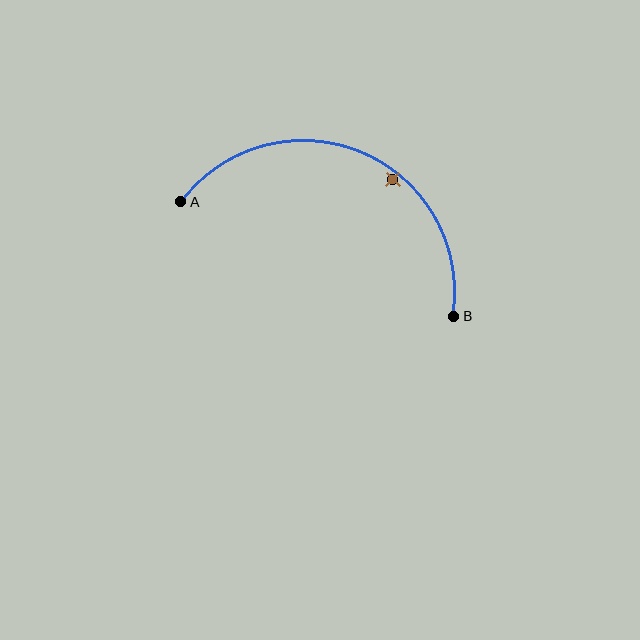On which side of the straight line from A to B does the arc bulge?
The arc bulges above the straight line connecting A and B.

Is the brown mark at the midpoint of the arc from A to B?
No — the brown mark does not lie on the arc at all. It sits slightly inside the curve.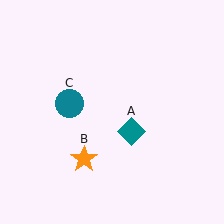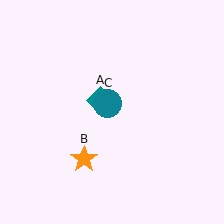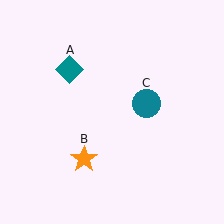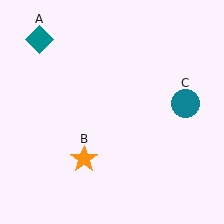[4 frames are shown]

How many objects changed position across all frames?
2 objects changed position: teal diamond (object A), teal circle (object C).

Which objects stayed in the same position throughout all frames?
Orange star (object B) remained stationary.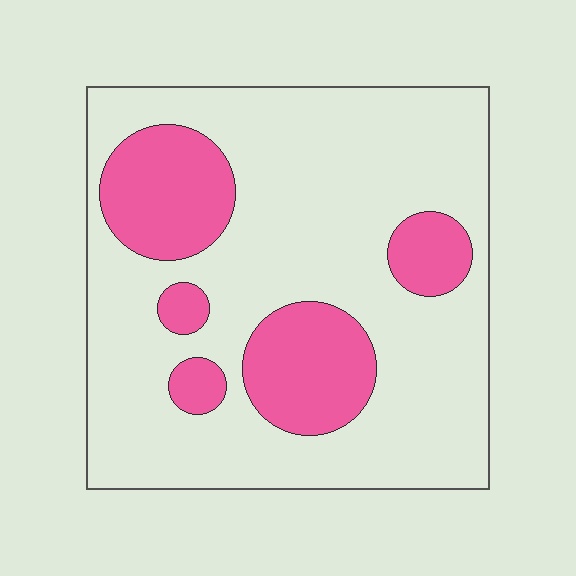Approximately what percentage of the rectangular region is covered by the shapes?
Approximately 25%.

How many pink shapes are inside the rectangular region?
5.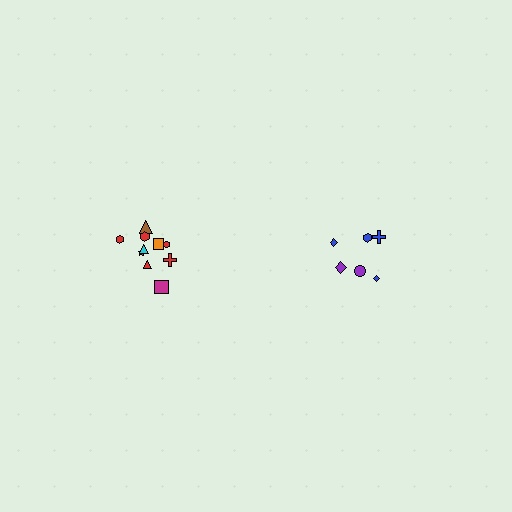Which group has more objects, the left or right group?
The left group.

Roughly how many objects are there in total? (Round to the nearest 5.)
Roughly 15 objects in total.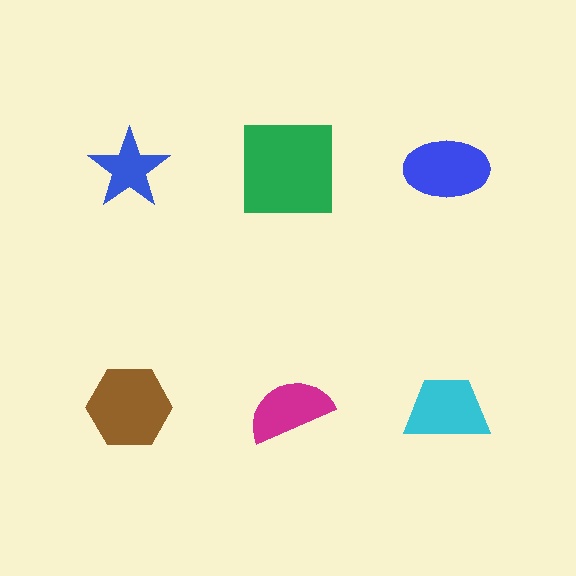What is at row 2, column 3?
A cyan trapezoid.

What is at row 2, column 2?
A magenta semicircle.